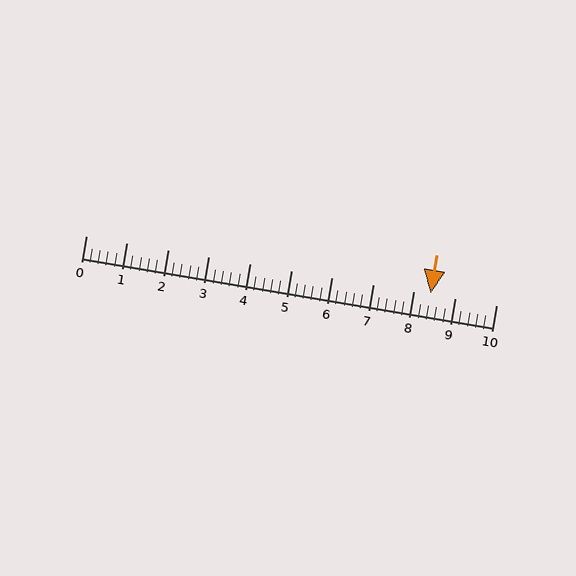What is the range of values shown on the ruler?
The ruler shows values from 0 to 10.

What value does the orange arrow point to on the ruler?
The orange arrow points to approximately 8.4.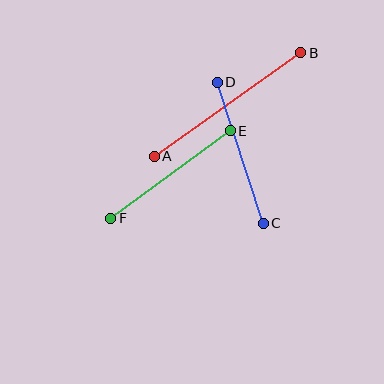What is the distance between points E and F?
The distance is approximately 148 pixels.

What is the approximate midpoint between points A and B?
The midpoint is at approximately (228, 104) pixels.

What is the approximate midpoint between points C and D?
The midpoint is at approximately (240, 153) pixels.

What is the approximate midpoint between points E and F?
The midpoint is at approximately (170, 174) pixels.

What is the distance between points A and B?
The distance is approximately 179 pixels.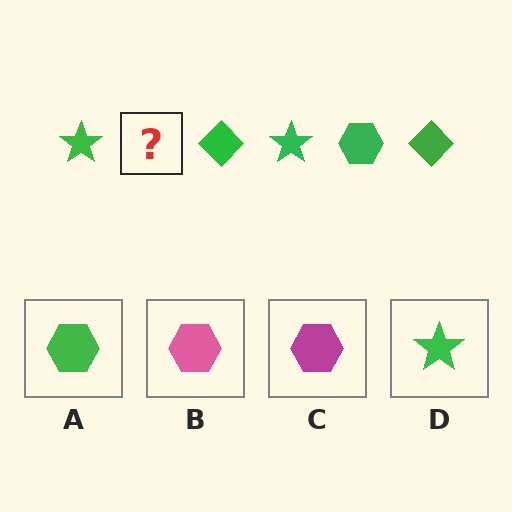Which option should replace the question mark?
Option A.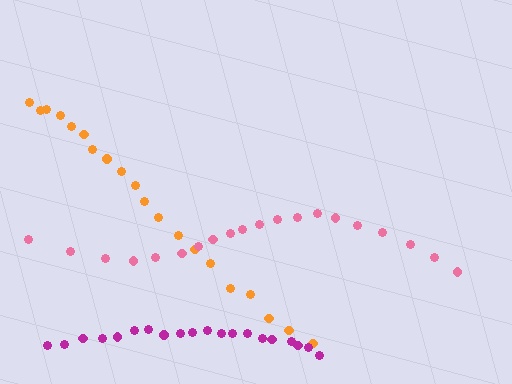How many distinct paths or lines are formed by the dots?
There are 3 distinct paths.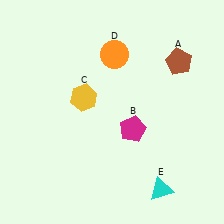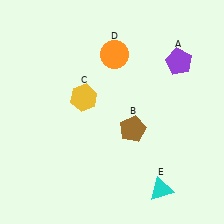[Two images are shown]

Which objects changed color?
A changed from brown to purple. B changed from magenta to brown.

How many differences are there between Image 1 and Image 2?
There are 2 differences between the two images.